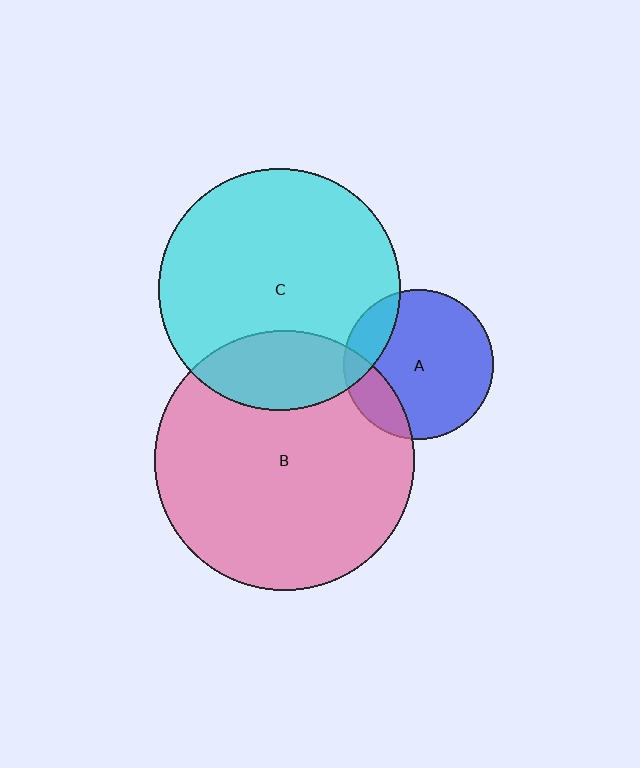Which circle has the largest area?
Circle B (pink).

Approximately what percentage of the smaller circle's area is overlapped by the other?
Approximately 15%.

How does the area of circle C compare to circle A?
Approximately 2.6 times.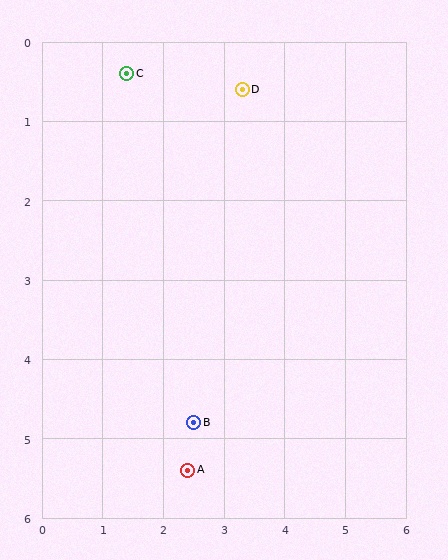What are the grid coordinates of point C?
Point C is at approximately (1.4, 0.4).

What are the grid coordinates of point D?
Point D is at approximately (3.3, 0.6).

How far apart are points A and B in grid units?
Points A and B are about 0.6 grid units apart.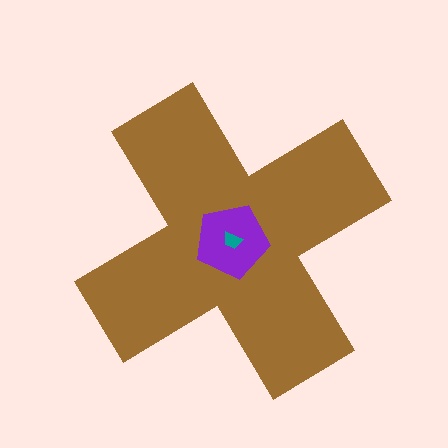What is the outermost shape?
The brown cross.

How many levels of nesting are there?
3.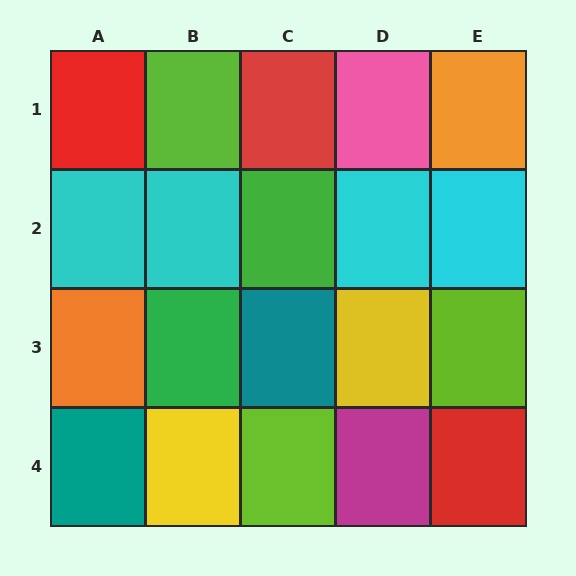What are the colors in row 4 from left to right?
Teal, yellow, lime, magenta, red.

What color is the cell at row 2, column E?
Cyan.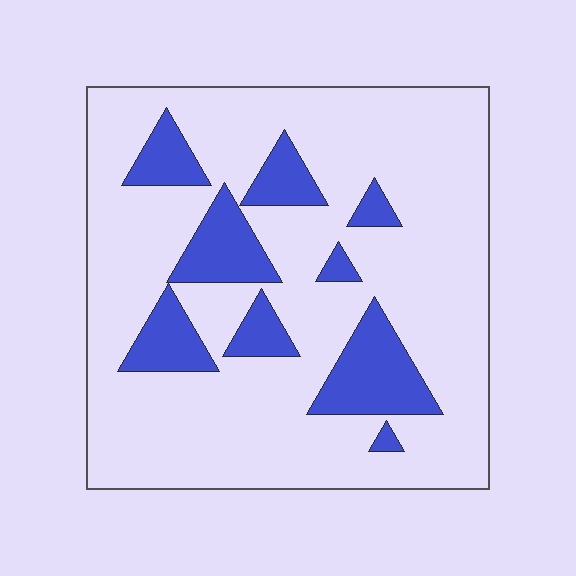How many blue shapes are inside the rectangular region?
9.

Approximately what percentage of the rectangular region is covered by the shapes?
Approximately 20%.